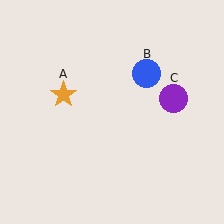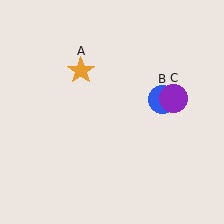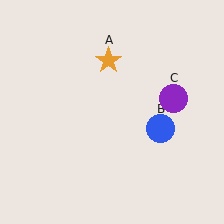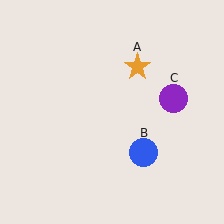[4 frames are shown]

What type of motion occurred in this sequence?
The orange star (object A), blue circle (object B) rotated clockwise around the center of the scene.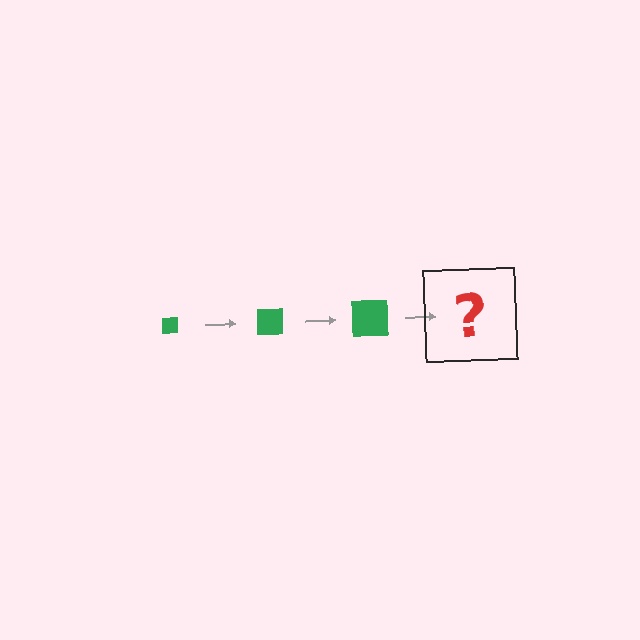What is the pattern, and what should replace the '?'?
The pattern is that the square gets progressively larger each step. The '?' should be a green square, larger than the previous one.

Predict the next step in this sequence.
The next step is a green square, larger than the previous one.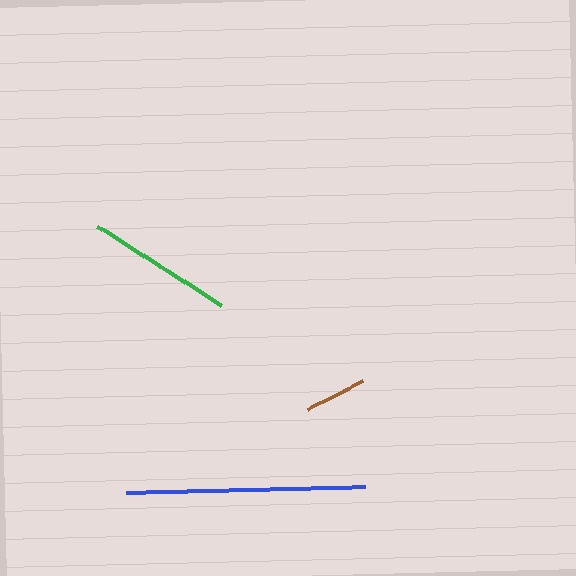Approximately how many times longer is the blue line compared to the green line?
The blue line is approximately 1.6 times the length of the green line.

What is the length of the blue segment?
The blue segment is approximately 239 pixels long.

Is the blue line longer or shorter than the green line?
The blue line is longer than the green line.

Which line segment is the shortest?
The brown line is the shortest at approximately 63 pixels.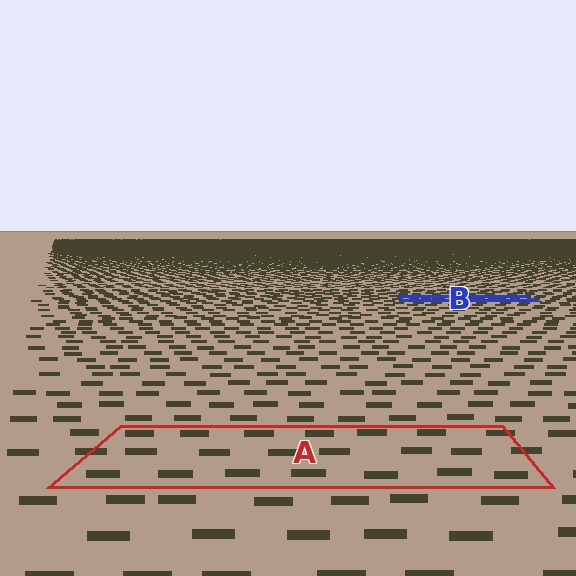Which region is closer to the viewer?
Region A is closer. The texture elements there are larger and more spread out.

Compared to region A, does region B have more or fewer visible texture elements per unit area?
Region B has more texture elements per unit area — they are packed more densely because it is farther away.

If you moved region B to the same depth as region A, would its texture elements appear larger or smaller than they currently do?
They would appear larger. At a closer depth, the same texture elements are projected at a bigger on-screen size.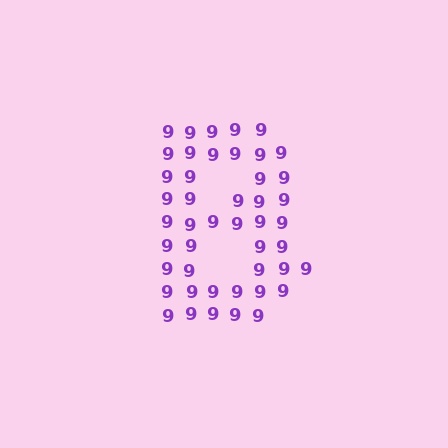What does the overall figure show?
The overall figure shows the letter B.